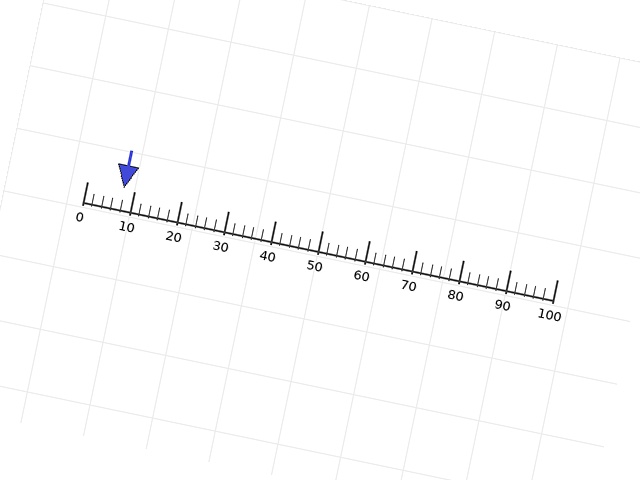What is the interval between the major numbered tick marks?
The major tick marks are spaced 10 units apart.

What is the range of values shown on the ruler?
The ruler shows values from 0 to 100.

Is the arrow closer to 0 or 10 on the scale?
The arrow is closer to 10.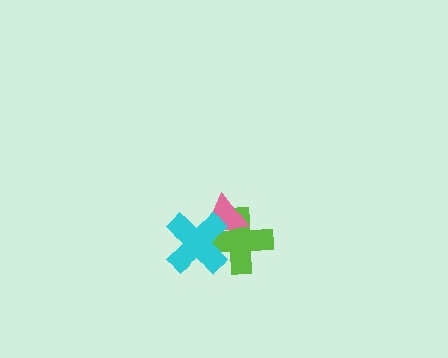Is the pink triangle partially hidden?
Yes, it is partially covered by another shape.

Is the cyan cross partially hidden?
No, no other shape covers it.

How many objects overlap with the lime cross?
2 objects overlap with the lime cross.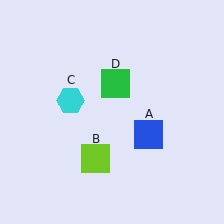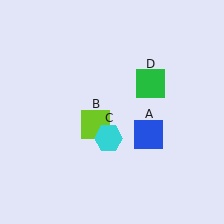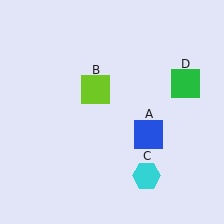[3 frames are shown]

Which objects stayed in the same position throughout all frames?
Blue square (object A) remained stationary.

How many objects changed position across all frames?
3 objects changed position: lime square (object B), cyan hexagon (object C), green square (object D).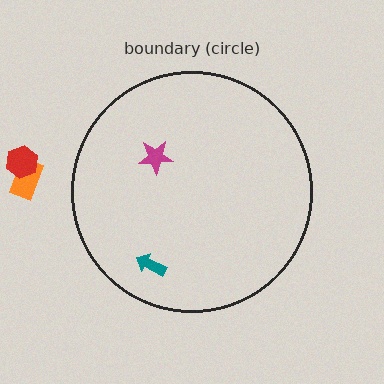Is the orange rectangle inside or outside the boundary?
Outside.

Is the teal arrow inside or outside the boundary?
Inside.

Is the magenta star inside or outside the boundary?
Inside.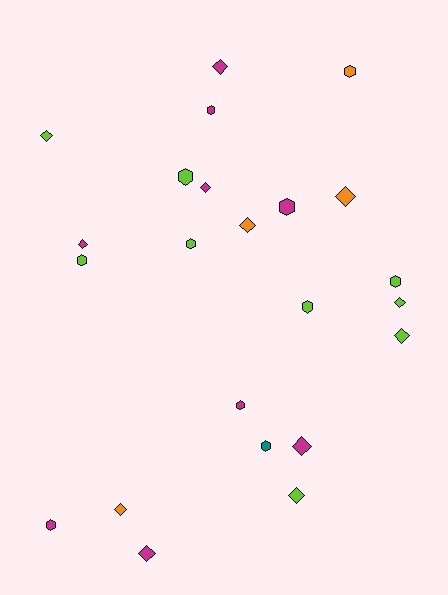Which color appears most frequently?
Lime, with 9 objects.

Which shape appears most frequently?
Diamond, with 12 objects.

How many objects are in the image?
There are 23 objects.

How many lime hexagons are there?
There are 5 lime hexagons.